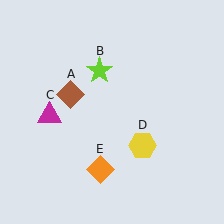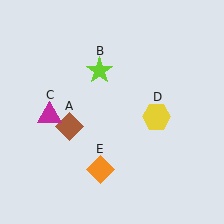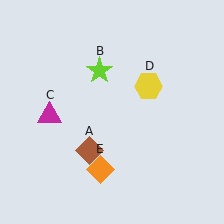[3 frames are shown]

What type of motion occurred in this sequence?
The brown diamond (object A), yellow hexagon (object D) rotated counterclockwise around the center of the scene.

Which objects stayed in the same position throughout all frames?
Lime star (object B) and magenta triangle (object C) and orange diamond (object E) remained stationary.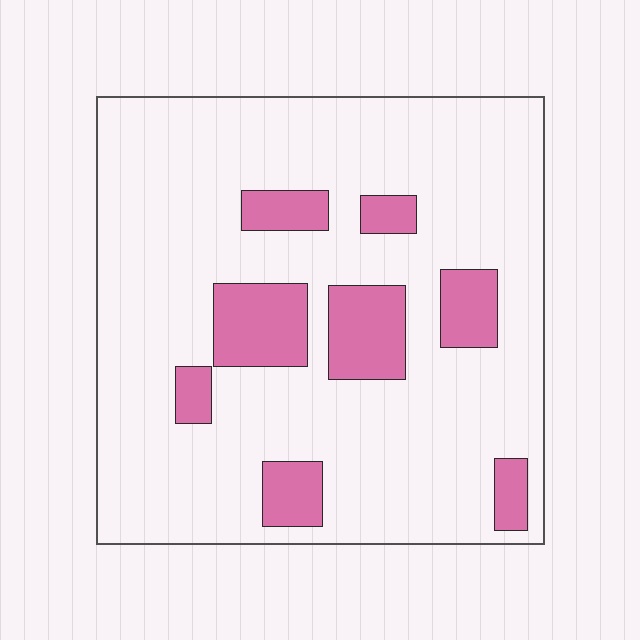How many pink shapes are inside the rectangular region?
8.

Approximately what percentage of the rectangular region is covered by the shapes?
Approximately 15%.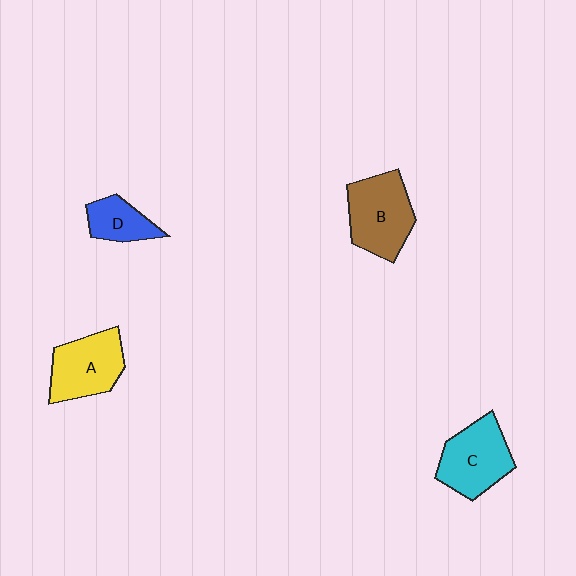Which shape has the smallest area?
Shape D (blue).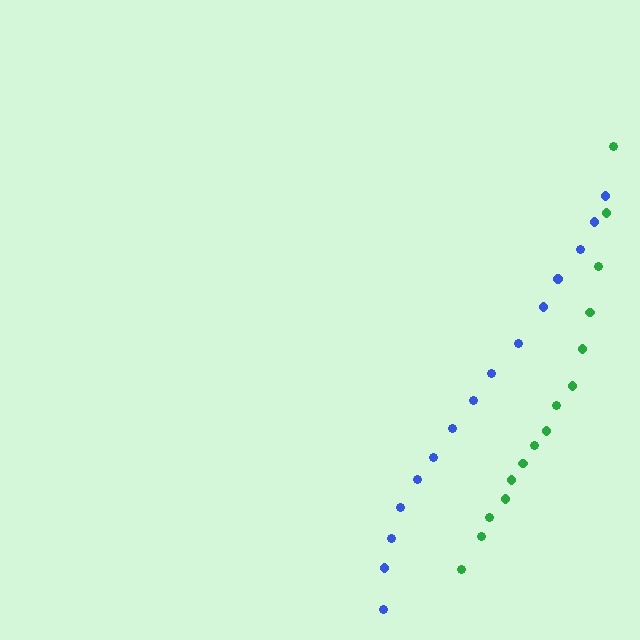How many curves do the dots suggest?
There are 2 distinct paths.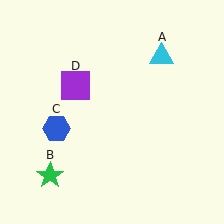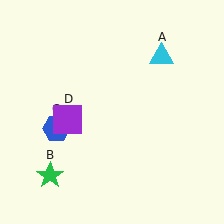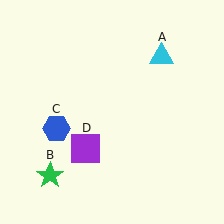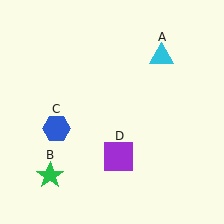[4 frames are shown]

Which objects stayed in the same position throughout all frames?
Cyan triangle (object A) and green star (object B) and blue hexagon (object C) remained stationary.